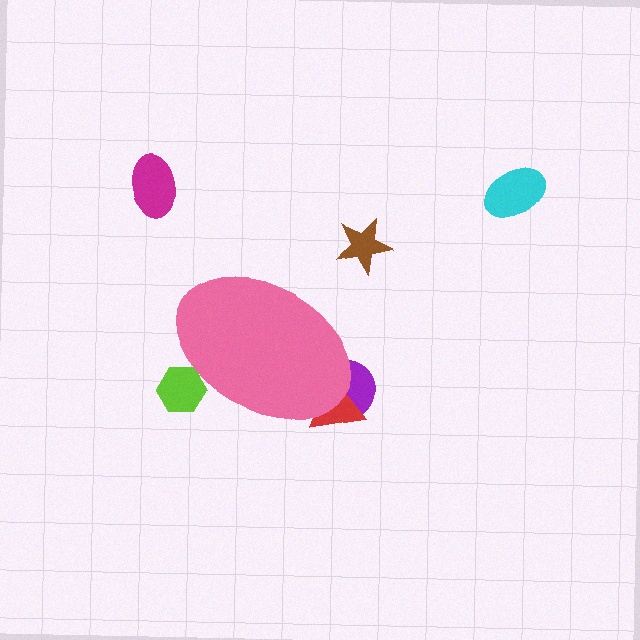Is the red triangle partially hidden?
Yes, the red triangle is partially hidden behind the pink ellipse.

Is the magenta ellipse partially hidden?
No, the magenta ellipse is fully visible.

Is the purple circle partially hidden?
Yes, the purple circle is partially hidden behind the pink ellipse.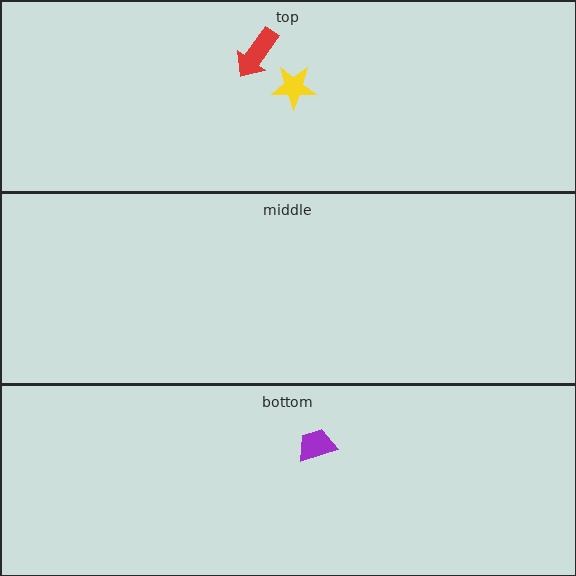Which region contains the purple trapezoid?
The bottom region.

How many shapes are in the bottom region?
1.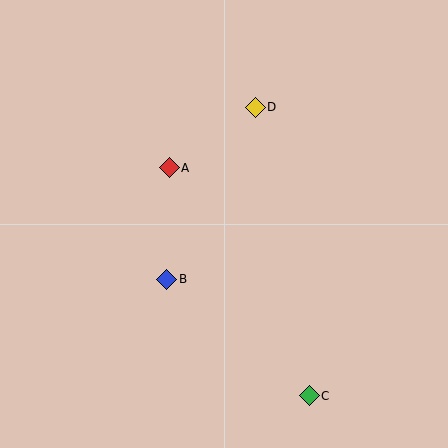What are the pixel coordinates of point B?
Point B is at (167, 279).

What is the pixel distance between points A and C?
The distance between A and C is 268 pixels.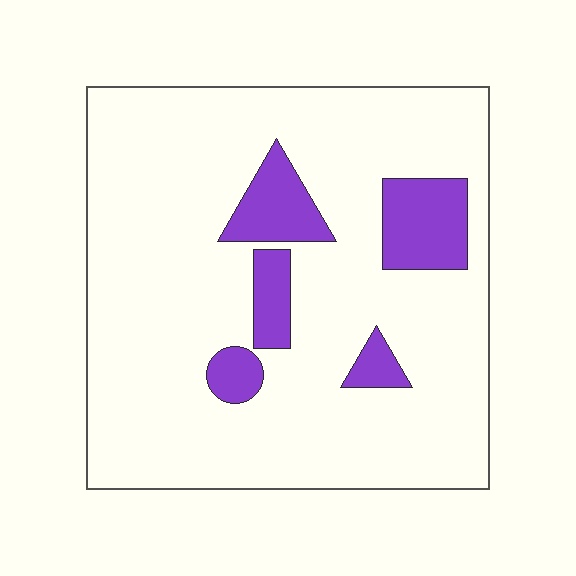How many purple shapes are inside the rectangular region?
5.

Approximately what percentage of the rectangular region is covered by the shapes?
Approximately 15%.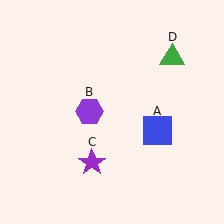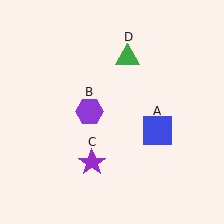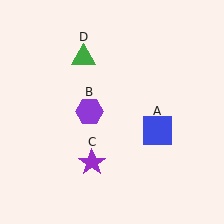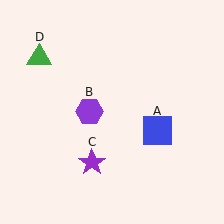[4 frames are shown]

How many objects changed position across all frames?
1 object changed position: green triangle (object D).